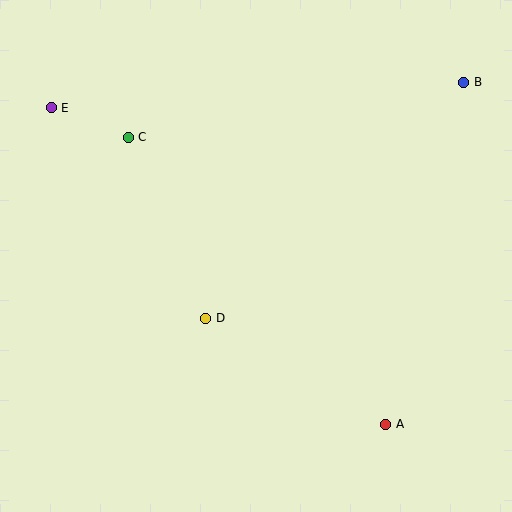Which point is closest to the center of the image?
Point D at (206, 318) is closest to the center.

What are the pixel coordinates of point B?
Point B is at (464, 82).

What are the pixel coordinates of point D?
Point D is at (206, 318).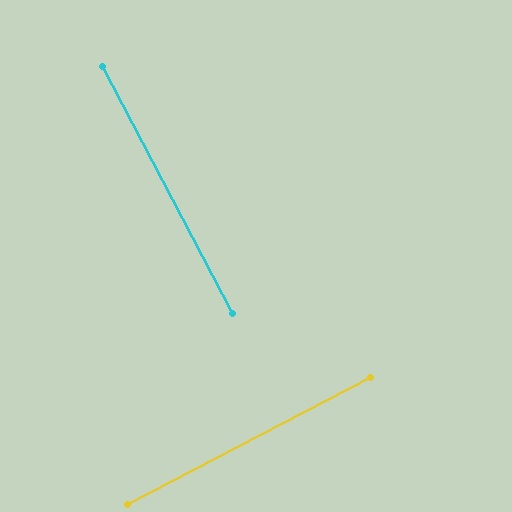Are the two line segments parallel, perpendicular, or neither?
Perpendicular — they meet at approximately 90°.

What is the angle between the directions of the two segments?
Approximately 90 degrees.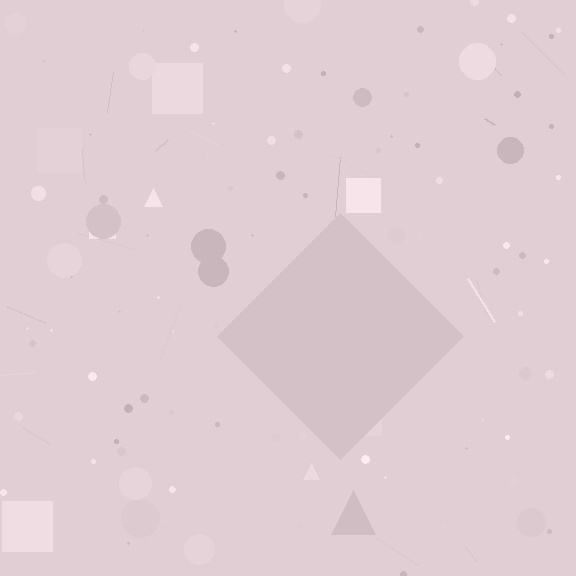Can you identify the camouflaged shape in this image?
The camouflaged shape is a diamond.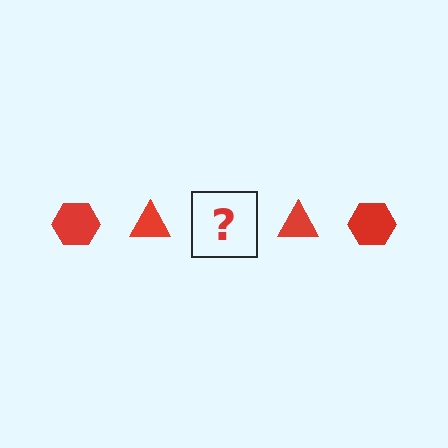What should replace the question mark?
The question mark should be replaced with a red hexagon.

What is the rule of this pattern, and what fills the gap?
The rule is that the pattern cycles through hexagon, triangle shapes in red. The gap should be filled with a red hexagon.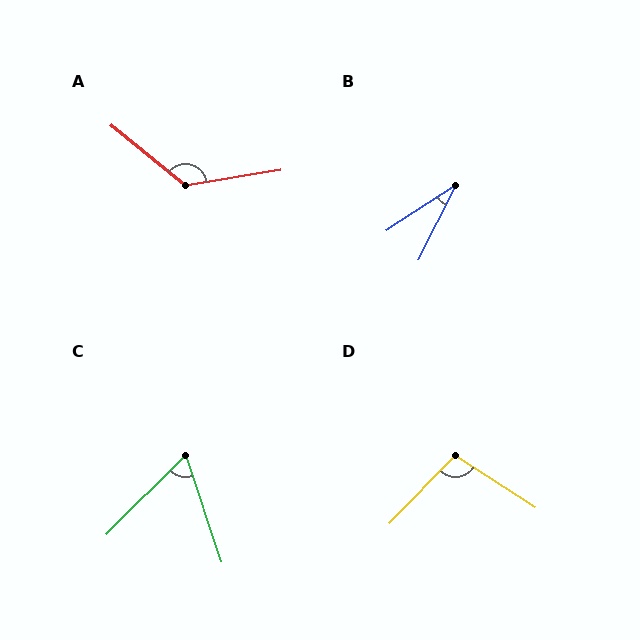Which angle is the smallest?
B, at approximately 30 degrees.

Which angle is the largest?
A, at approximately 131 degrees.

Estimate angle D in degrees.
Approximately 101 degrees.